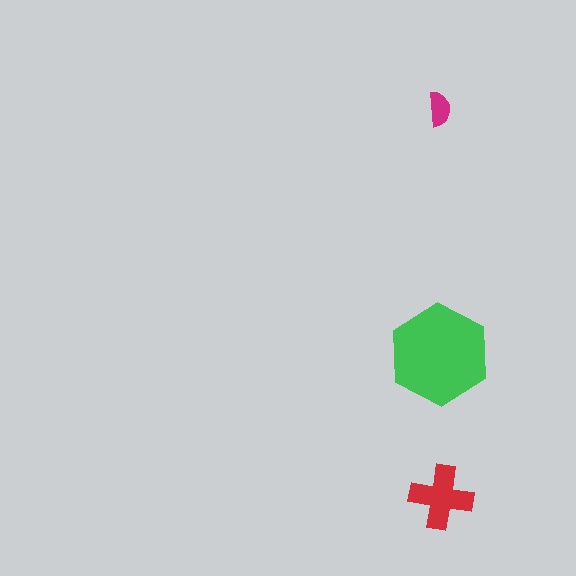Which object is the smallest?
The magenta semicircle.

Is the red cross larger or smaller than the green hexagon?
Smaller.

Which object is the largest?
The green hexagon.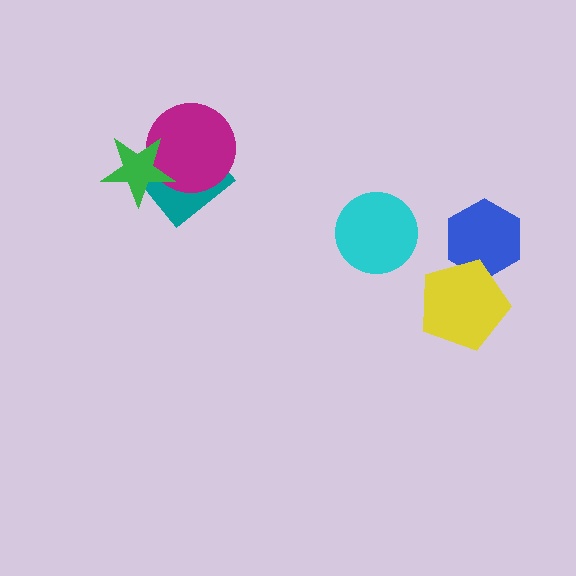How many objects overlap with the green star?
2 objects overlap with the green star.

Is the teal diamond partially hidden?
Yes, it is partially covered by another shape.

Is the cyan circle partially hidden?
No, no other shape covers it.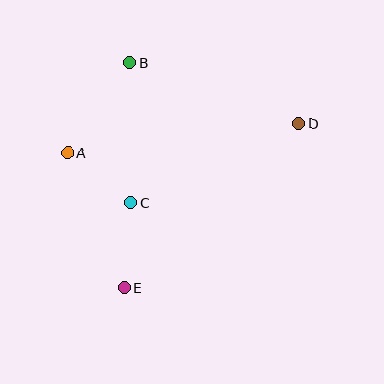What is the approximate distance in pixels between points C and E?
The distance between C and E is approximately 85 pixels.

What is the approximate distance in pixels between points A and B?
The distance between A and B is approximately 109 pixels.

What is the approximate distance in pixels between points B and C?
The distance between B and C is approximately 140 pixels.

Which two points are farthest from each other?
Points D and E are farthest from each other.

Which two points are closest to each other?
Points A and C are closest to each other.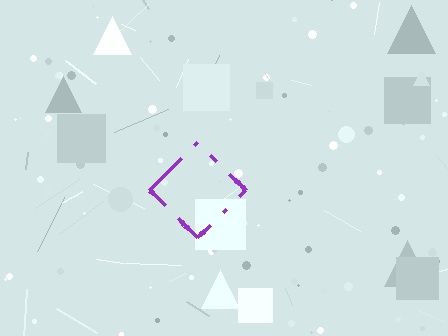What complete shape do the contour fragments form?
The contour fragments form a diamond.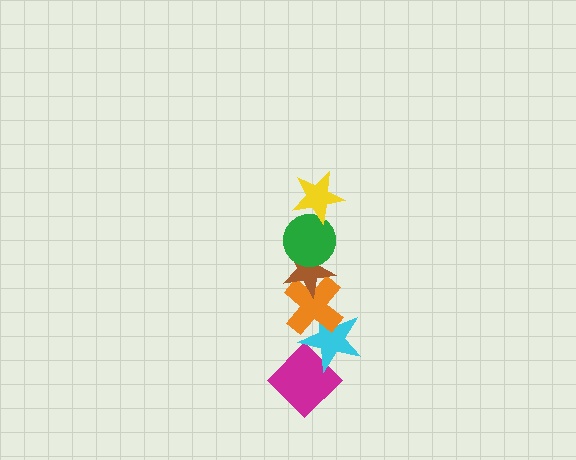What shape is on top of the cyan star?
The orange cross is on top of the cyan star.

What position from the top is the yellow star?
The yellow star is 1st from the top.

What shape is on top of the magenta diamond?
The cyan star is on top of the magenta diamond.